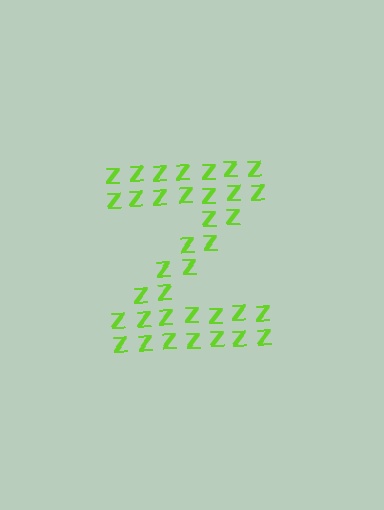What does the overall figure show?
The overall figure shows the letter Z.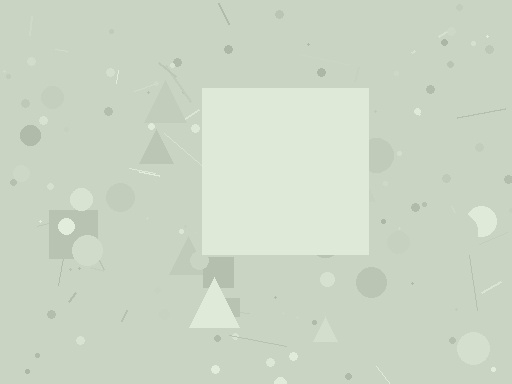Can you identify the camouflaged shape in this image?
The camouflaged shape is a square.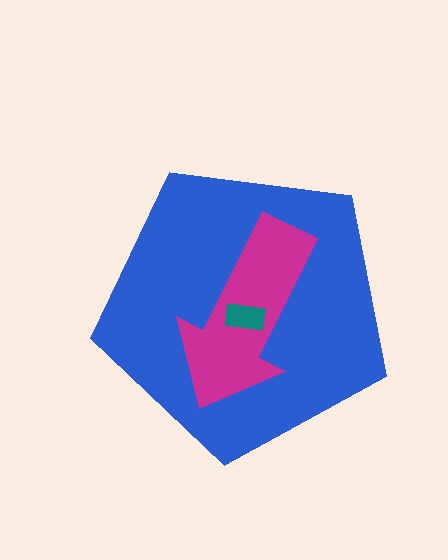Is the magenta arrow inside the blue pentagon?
Yes.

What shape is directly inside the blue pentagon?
The magenta arrow.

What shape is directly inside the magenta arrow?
The teal rectangle.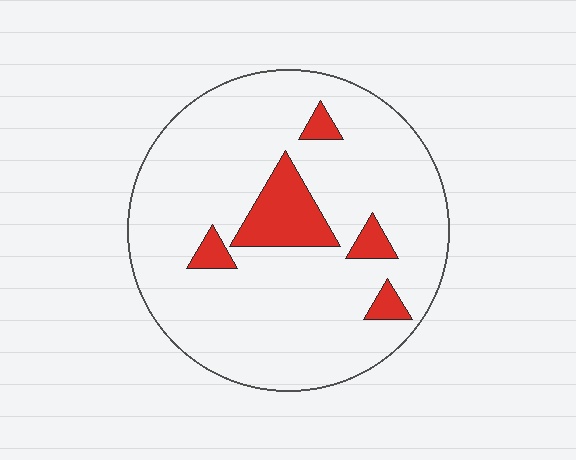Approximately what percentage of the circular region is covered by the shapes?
Approximately 10%.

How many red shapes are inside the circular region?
5.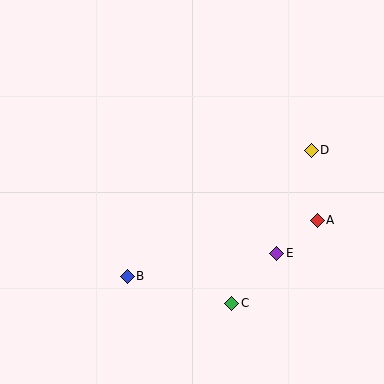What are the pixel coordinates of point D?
Point D is at (311, 150).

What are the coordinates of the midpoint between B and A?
The midpoint between B and A is at (222, 248).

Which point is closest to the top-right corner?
Point D is closest to the top-right corner.